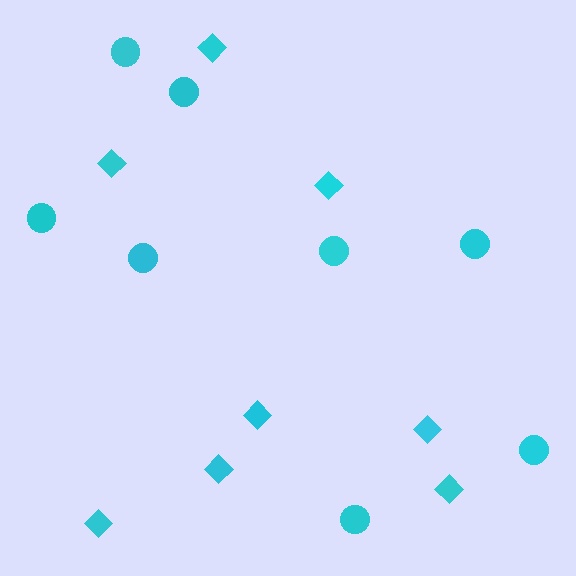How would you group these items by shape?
There are 2 groups: one group of diamonds (8) and one group of circles (8).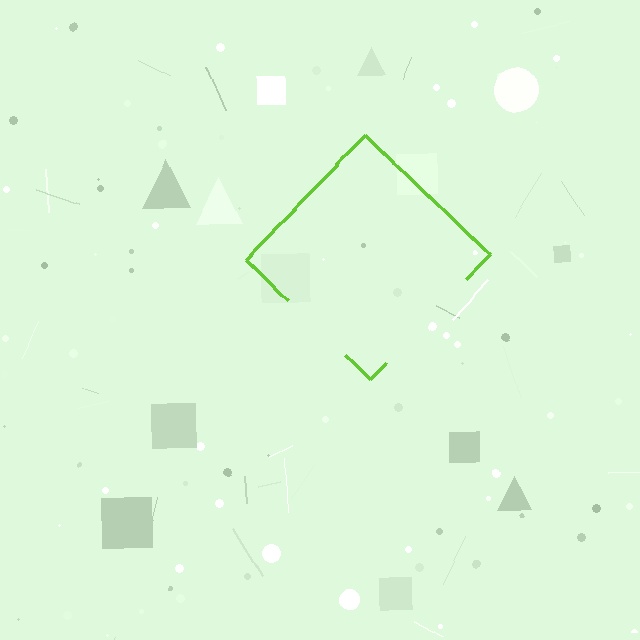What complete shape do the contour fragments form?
The contour fragments form a diamond.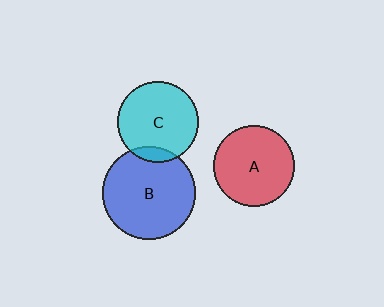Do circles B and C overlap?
Yes.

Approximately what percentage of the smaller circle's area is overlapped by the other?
Approximately 10%.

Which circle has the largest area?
Circle B (blue).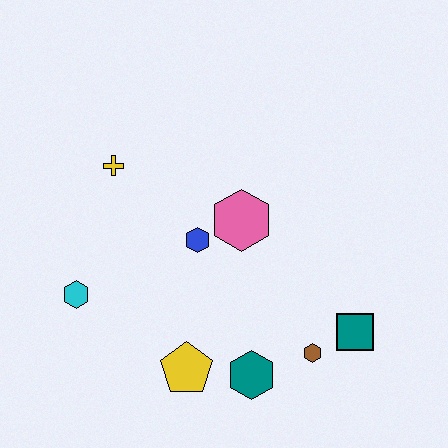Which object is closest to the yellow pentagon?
The teal hexagon is closest to the yellow pentagon.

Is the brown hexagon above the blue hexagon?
No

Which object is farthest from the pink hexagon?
The cyan hexagon is farthest from the pink hexagon.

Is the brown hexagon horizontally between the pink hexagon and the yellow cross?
No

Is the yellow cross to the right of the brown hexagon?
No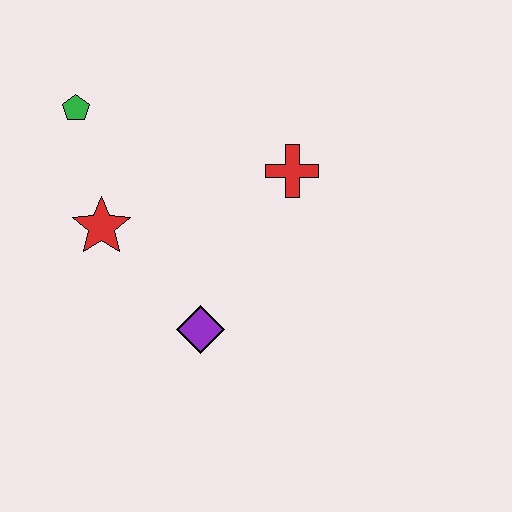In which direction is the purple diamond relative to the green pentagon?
The purple diamond is below the green pentagon.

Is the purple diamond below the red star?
Yes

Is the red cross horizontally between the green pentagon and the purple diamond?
No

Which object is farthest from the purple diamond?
The green pentagon is farthest from the purple diamond.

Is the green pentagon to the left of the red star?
Yes